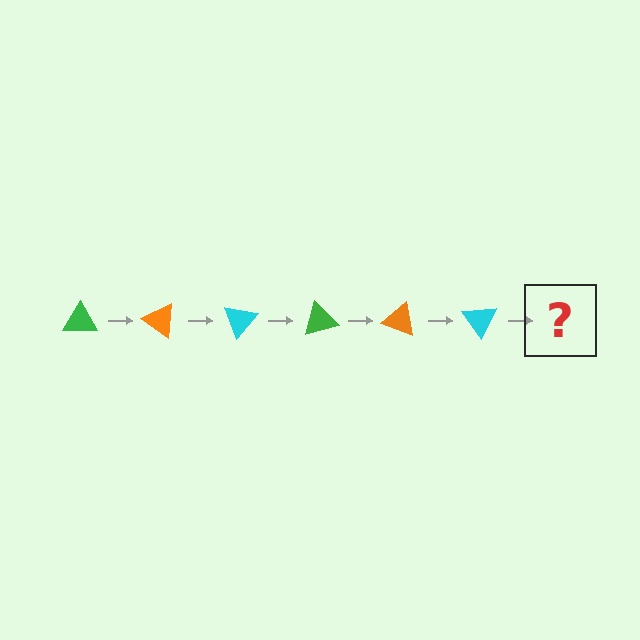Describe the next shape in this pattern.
It should be a green triangle, rotated 210 degrees from the start.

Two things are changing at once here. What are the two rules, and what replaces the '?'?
The two rules are that it rotates 35 degrees each step and the color cycles through green, orange, and cyan. The '?' should be a green triangle, rotated 210 degrees from the start.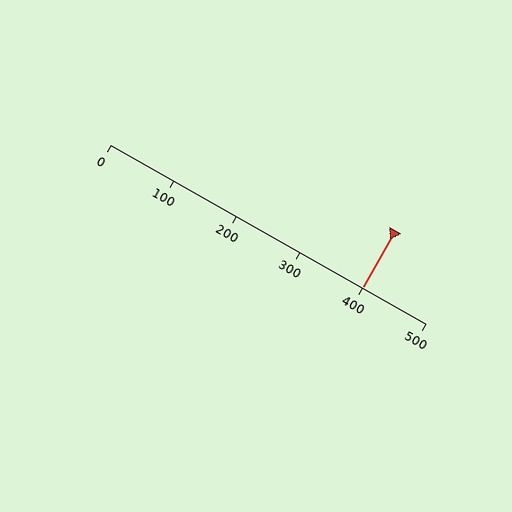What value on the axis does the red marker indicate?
The marker indicates approximately 400.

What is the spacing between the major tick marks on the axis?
The major ticks are spaced 100 apart.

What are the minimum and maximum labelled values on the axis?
The axis runs from 0 to 500.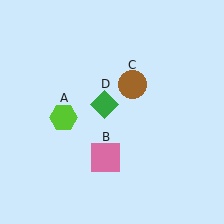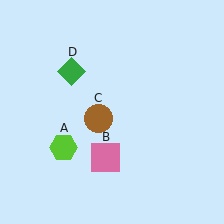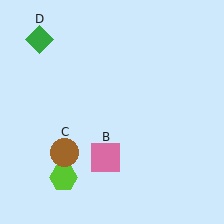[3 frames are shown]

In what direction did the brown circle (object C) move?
The brown circle (object C) moved down and to the left.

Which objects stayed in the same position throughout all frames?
Pink square (object B) remained stationary.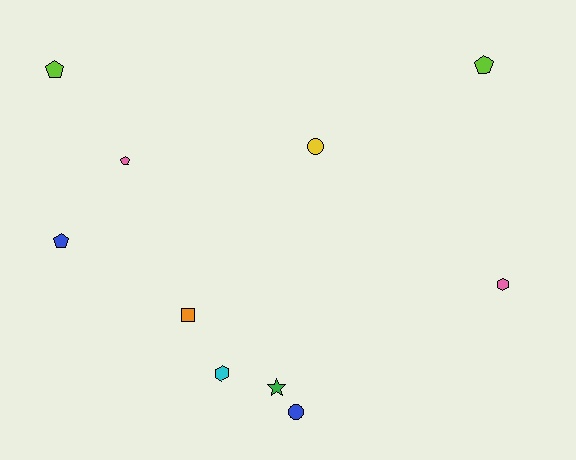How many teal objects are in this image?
There are no teal objects.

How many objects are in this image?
There are 10 objects.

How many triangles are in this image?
There are no triangles.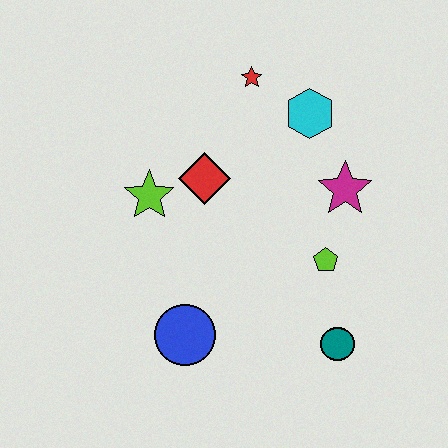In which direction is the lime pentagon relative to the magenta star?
The lime pentagon is below the magenta star.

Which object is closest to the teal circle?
The lime pentagon is closest to the teal circle.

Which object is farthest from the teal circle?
The red star is farthest from the teal circle.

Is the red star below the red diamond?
No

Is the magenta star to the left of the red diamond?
No